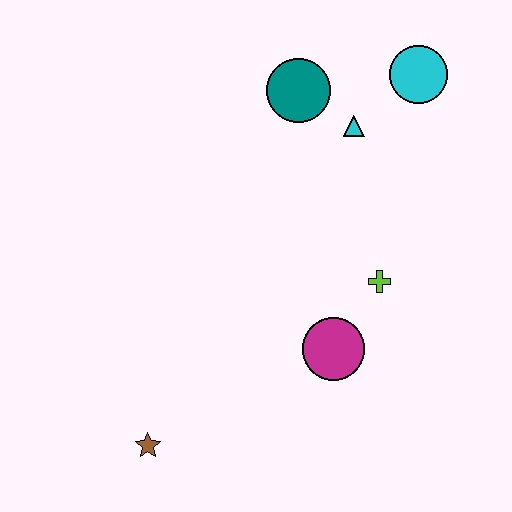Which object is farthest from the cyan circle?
The brown star is farthest from the cyan circle.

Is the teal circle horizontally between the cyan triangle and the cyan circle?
No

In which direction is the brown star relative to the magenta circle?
The brown star is to the left of the magenta circle.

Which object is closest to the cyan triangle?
The teal circle is closest to the cyan triangle.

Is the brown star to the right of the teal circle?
No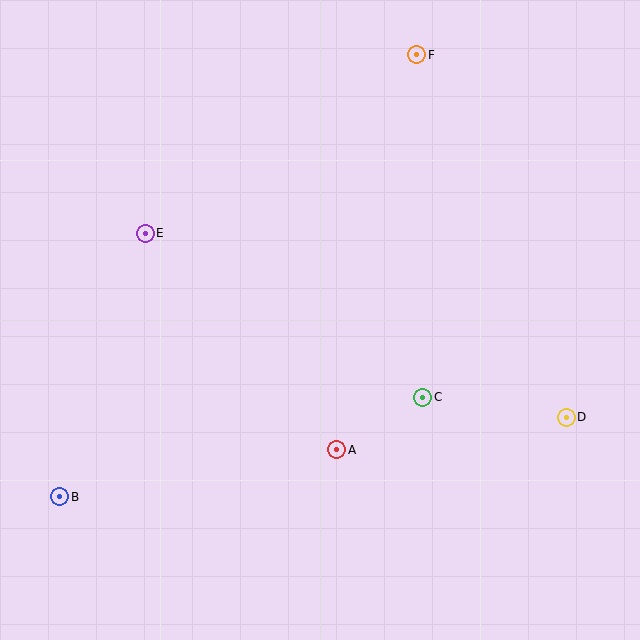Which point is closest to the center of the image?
Point C at (423, 397) is closest to the center.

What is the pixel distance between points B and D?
The distance between B and D is 513 pixels.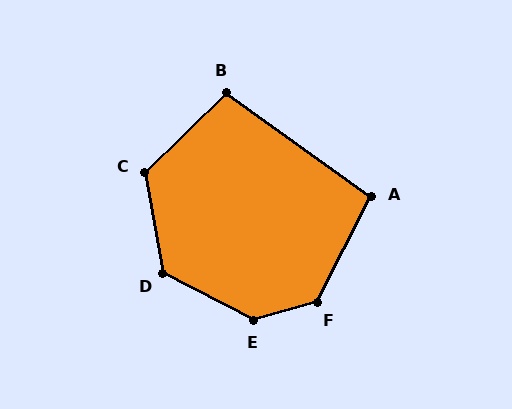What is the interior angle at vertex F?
Approximately 132 degrees (obtuse).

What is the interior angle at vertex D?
Approximately 128 degrees (obtuse).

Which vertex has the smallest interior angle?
A, at approximately 99 degrees.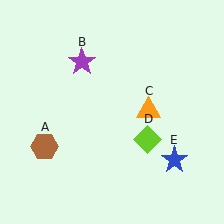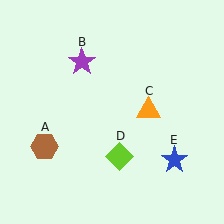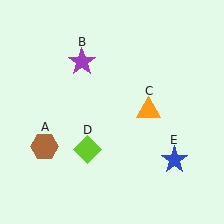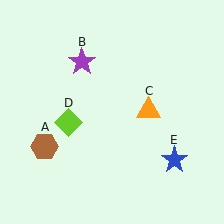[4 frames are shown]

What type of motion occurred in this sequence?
The lime diamond (object D) rotated clockwise around the center of the scene.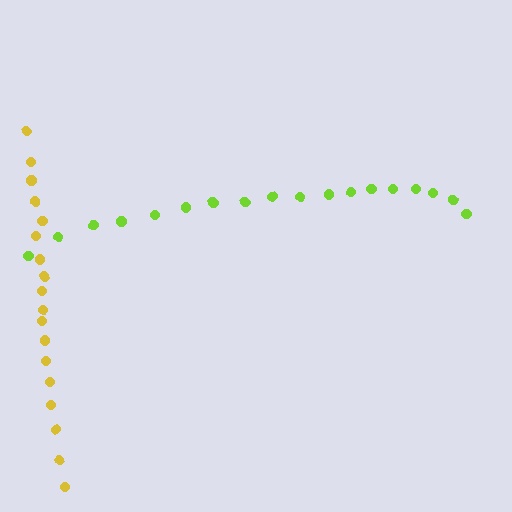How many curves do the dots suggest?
There are 2 distinct paths.